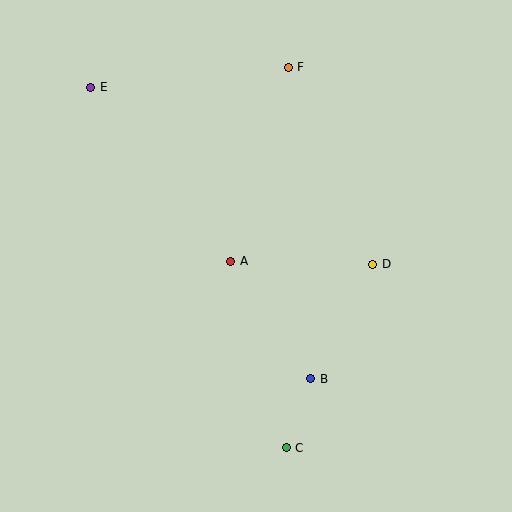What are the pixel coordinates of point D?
Point D is at (373, 264).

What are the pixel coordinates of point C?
Point C is at (286, 448).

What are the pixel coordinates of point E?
Point E is at (91, 87).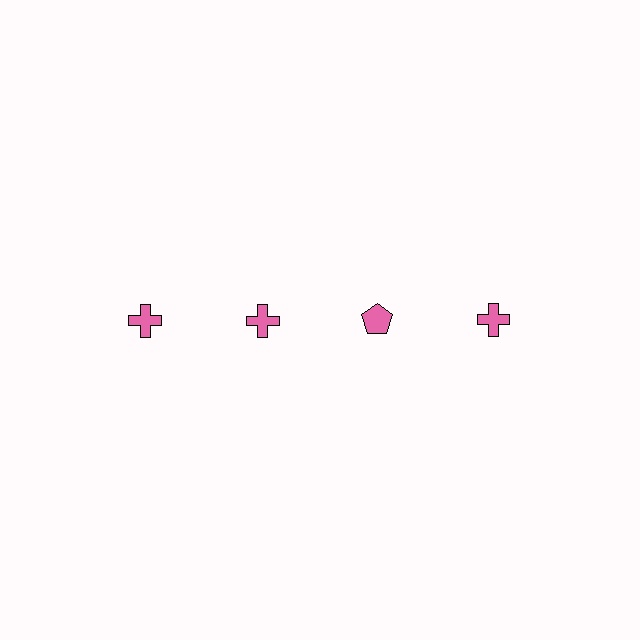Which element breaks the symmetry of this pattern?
The pink pentagon in the top row, center column breaks the symmetry. All other shapes are pink crosses.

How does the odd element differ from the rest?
It has a different shape: pentagon instead of cross.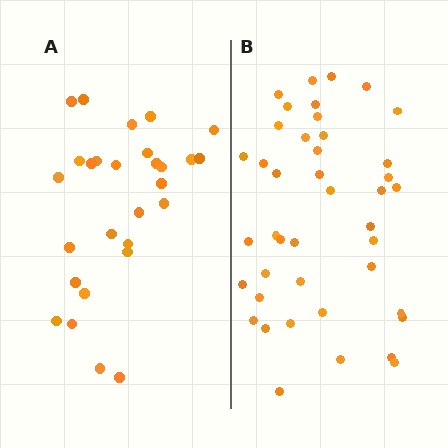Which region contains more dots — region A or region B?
Region B (the right region) has more dots.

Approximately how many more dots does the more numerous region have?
Region B has approximately 15 more dots than region A.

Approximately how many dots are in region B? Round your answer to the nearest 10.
About 40 dots. (The exact count is 42, which rounds to 40.)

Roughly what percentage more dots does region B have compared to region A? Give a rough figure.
About 50% more.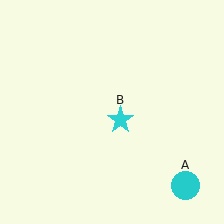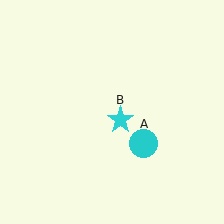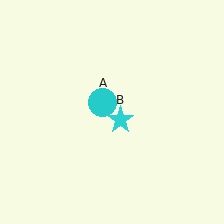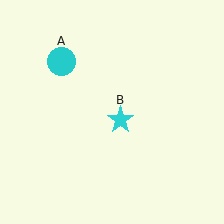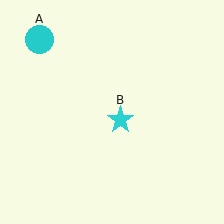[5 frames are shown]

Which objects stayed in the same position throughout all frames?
Cyan star (object B) remained stationary.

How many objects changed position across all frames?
1 object changed position: cyan circle (object A).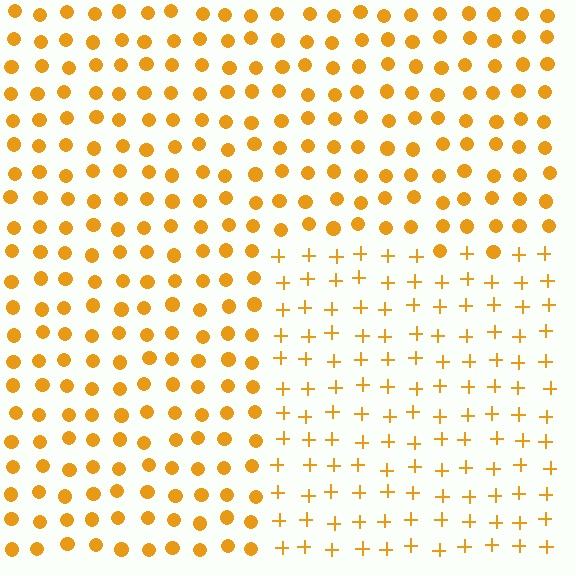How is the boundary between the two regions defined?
The boundary is defined by a change in element shape: plus signs inside vs. circles outside. All elements share the same color and spacing.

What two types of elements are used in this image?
The image uses plus signs inside the rectangle region and circles outside it.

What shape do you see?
I see a rectangle.